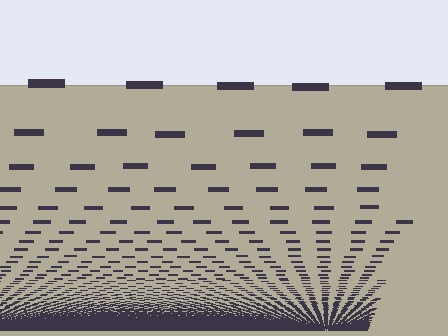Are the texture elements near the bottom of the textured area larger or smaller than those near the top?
Smaller. The gradient is inverted — elements near the bottom are smaller and denser.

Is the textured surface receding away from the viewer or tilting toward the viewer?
The surface appears to tilt toward the viewer. Texture elements get larger and sparser toward the top.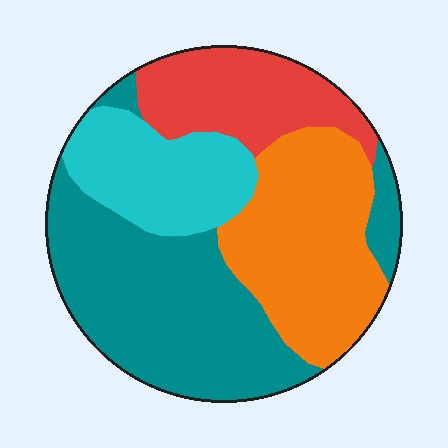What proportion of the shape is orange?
Orange covers around 25% of the shape.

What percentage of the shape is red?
Red takes up about one sixth (1/6) of the shape.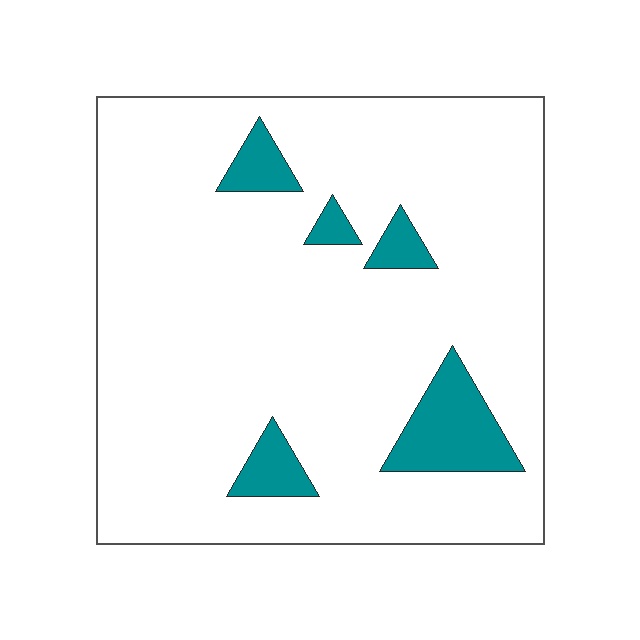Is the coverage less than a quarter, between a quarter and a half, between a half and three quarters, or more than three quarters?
Less than a quarter.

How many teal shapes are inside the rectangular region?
5.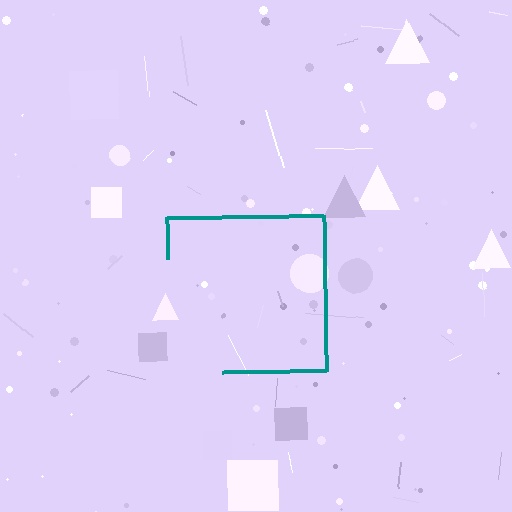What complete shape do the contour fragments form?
The contour fragments form a square.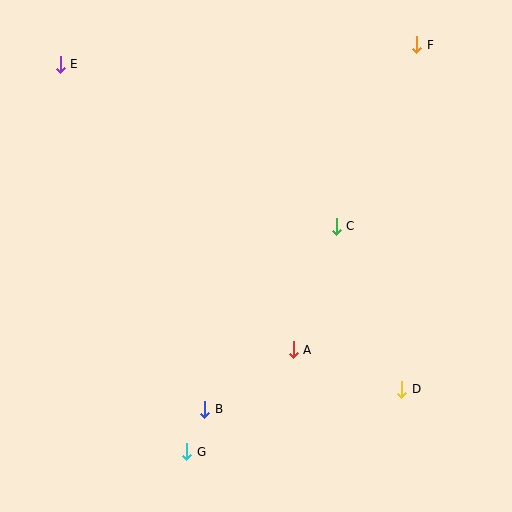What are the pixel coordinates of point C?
Point C is at (336, 226).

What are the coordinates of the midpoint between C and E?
The midpoint between C and E is at (198, 145).